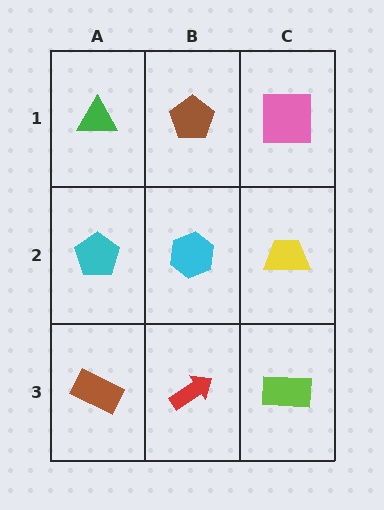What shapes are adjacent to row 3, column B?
A cyan hexagon (row 2, column B), a brown rectangle (row 3, column A), a lime rectangle (row 3, column C).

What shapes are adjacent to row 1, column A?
A cyan pentagon (row 2, column A), a brown pentagon (row 1, column B).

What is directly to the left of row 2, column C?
A cyan hexagon.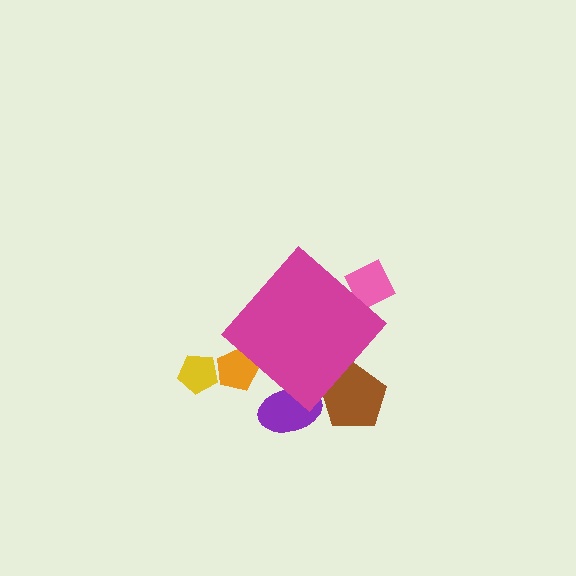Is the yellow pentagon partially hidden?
No, the yellow pentagon is fully visible.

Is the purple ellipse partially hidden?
Yes, the purple ellipse is partially hidden behind the magenta diamond.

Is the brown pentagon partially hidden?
Yes, the brown pentagon is partially hidden behind the magenta diamond.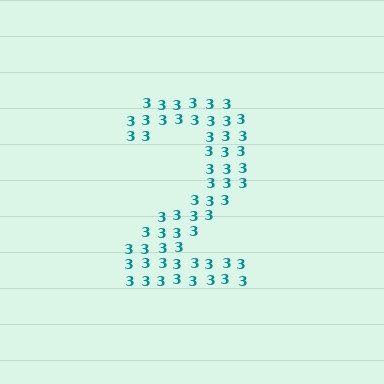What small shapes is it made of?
It is made of small digit 3's.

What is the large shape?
The large shape is the digit 2.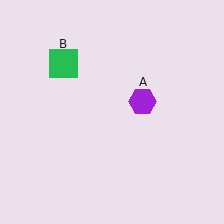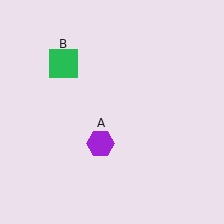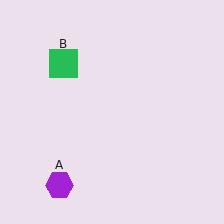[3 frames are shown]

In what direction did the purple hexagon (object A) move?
The purple hexagon (object A) moved down and to the left.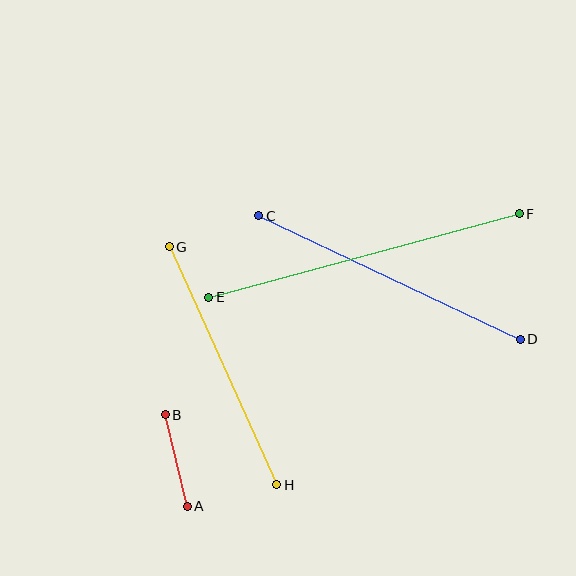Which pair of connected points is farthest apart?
Points E and F are farthest apart.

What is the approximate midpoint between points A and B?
The midpoint is at approximately (176, 461) pixels.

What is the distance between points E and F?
The distance is approximately 321 pixels.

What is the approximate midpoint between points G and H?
The midpoint is at approximately (223, 366) pixels.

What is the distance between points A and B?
The distance is approximately 94 pixels.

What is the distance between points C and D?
The distance is approximately 289 pixels.